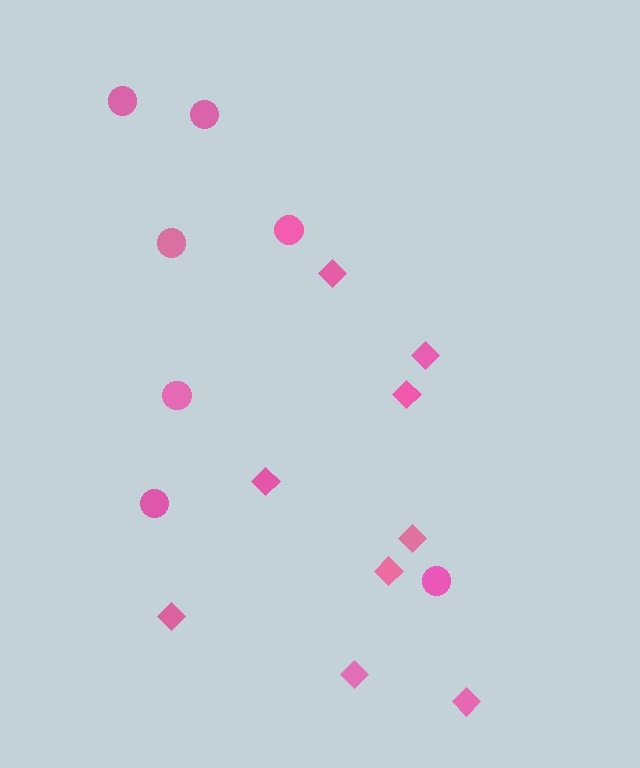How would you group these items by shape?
There are 2 groups: one group of diamonds (9) and one group of circles (7).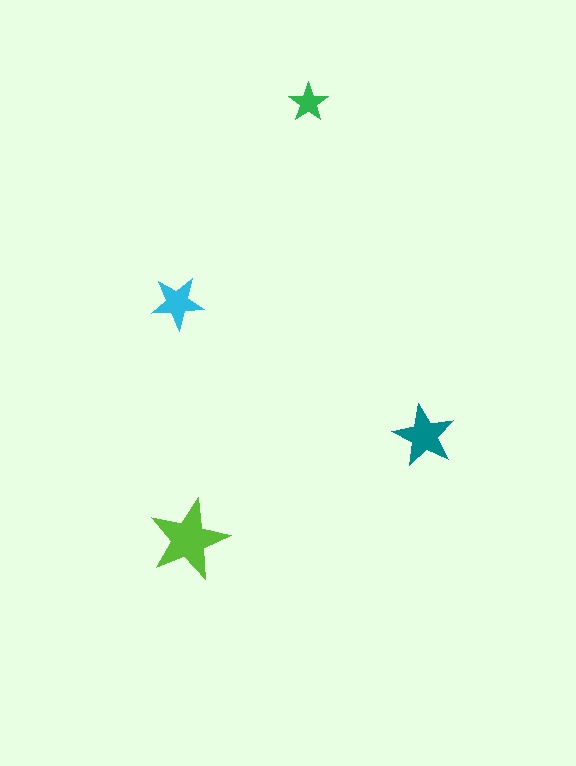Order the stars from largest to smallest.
the lime one, the teal one, the cyan one, the green one.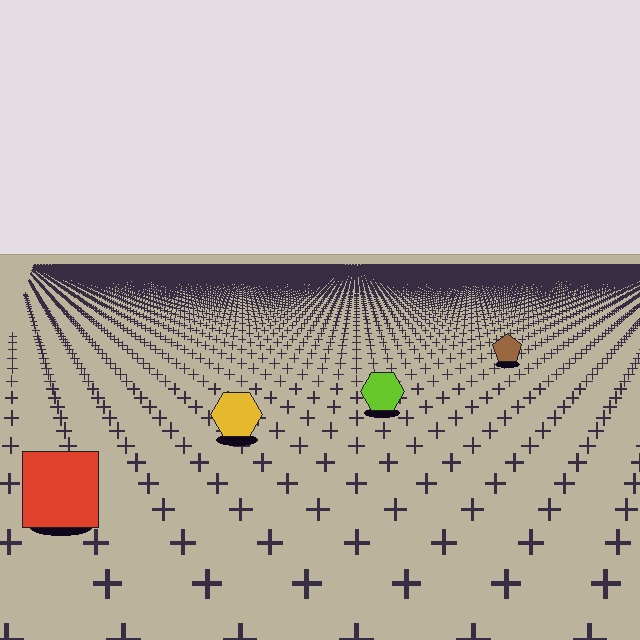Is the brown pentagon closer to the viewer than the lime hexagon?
No. The lime hexagon is closer — you can tell from the texture gradient: the ground texture is coarser near it.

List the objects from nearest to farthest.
From nearest to farthest: the red square, the yellow hexagon, the lime hexagon, the brown pentagon.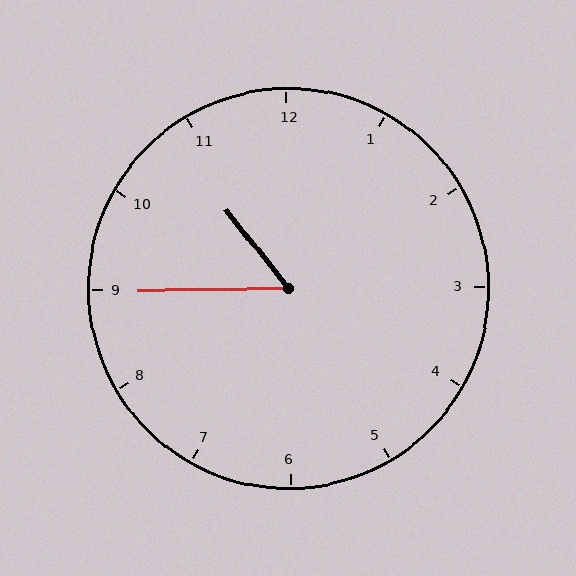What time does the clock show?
10:45.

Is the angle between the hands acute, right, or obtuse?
It is acute.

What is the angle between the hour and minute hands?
Approximately 52 degrees.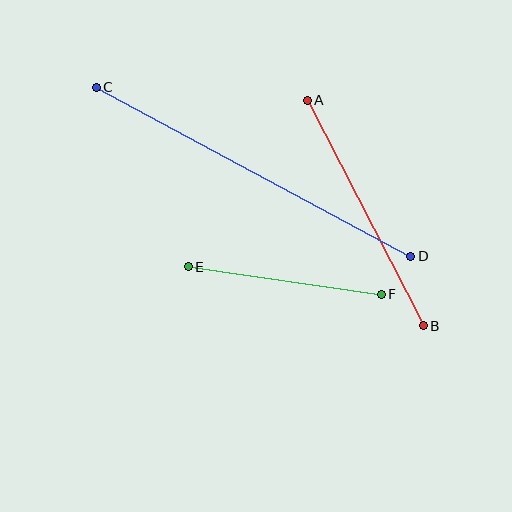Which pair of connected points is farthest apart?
Points C and D are farthest apart.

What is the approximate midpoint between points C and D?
The midpoint is at approximately (254, 172) pixels.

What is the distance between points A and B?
The distance is approximately 253 pixels.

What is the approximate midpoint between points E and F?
The midpoint is at approximately (285, 281) pixels.